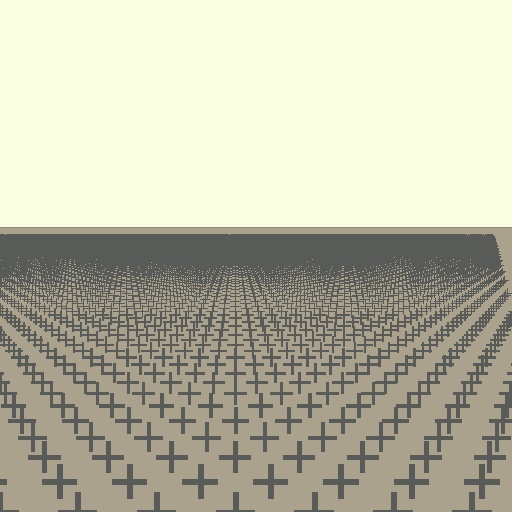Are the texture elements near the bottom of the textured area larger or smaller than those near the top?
Larger. Near the bottom, elements are closer to the viewer and appear at a bigger on-screen size.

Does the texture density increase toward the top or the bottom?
Density increases toward the top.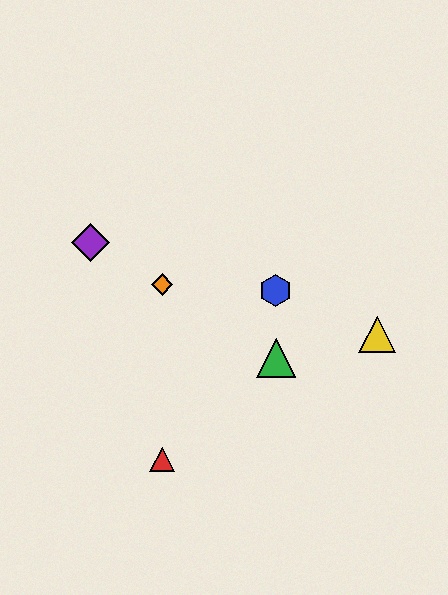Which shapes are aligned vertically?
The red triangle, the orange diamond are aligned vertically.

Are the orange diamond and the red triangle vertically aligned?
Yes, both are at x≈162.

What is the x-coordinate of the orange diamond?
The orange diamond is at x≈162.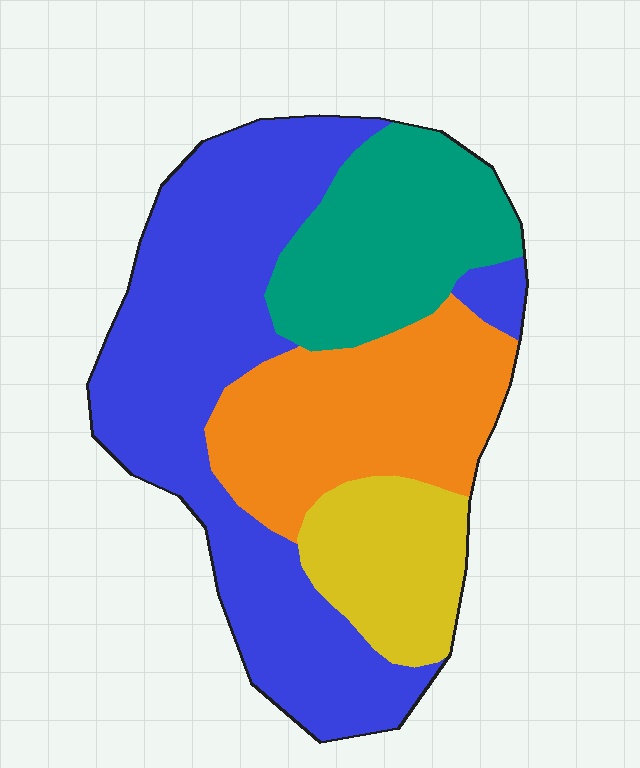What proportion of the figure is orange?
Orange takes up about one quarter (1/4) of the figure.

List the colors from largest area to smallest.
From largest to smallest: blue, orange, teal, yellow.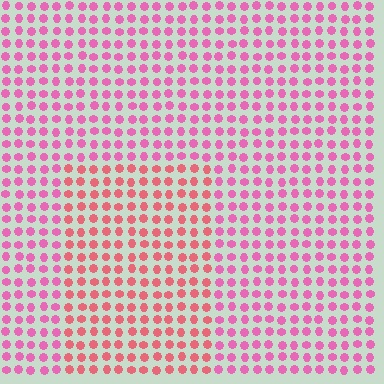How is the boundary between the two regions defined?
The boundary is defined purely by a slight shift in hue (about 29 degrees). Spacing, size, and orientation are identical on both sides.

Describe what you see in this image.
The image is filled with small pink elements in a uniform arrangement. A rectangle-shaped region is visible where the elements are tinted to a slightly different hue, forming a subtle color boundary.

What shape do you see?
I see a rectangle.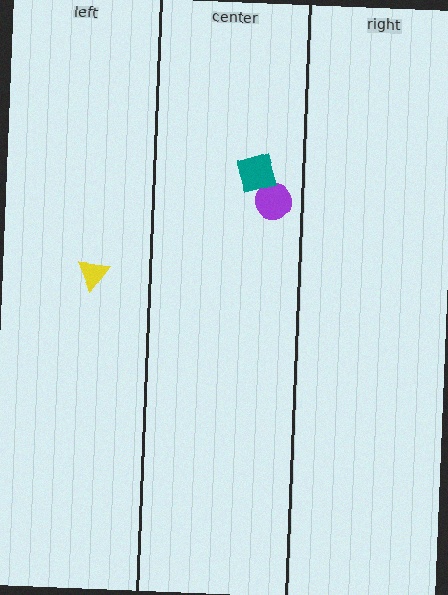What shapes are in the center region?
The purple circle, the teal diamond.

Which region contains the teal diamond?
The center region.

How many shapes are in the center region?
2.